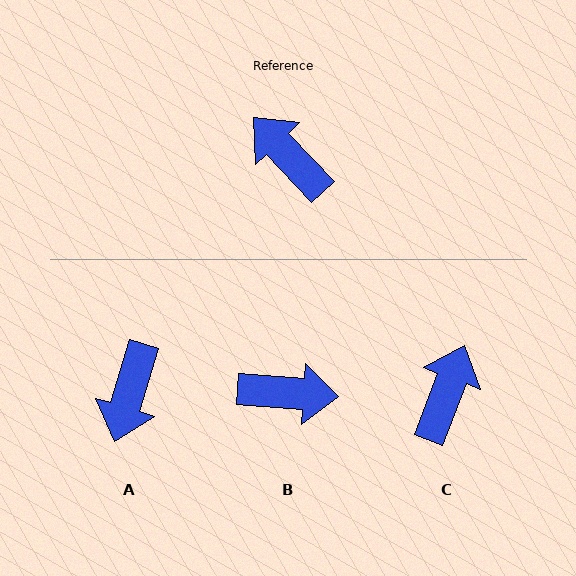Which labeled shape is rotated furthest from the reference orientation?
B, about 137 degrees away.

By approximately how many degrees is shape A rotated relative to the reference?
Approximately 119 degrees counter-clockwise.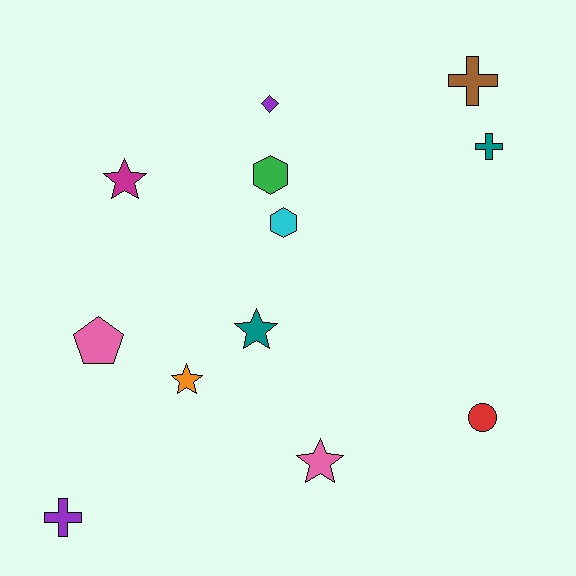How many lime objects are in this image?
There are no lime objects.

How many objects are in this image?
There are 12 objects.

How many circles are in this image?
There is 1 circle.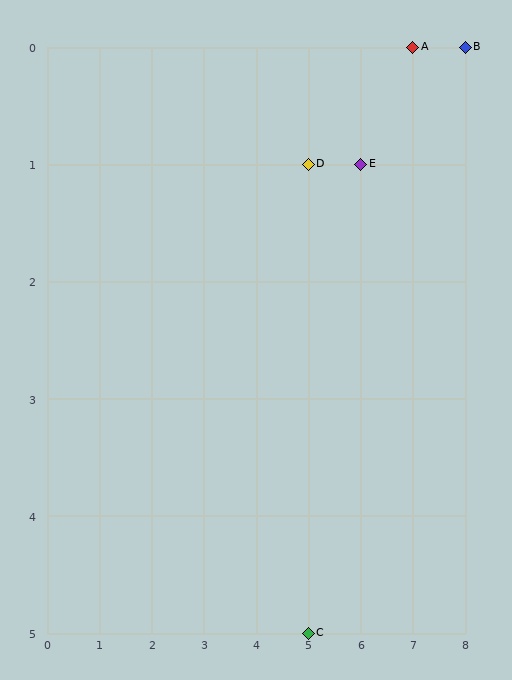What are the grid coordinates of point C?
Point C is at grid coordinates (5, 5).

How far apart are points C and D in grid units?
Points C and D are 4 rows apart.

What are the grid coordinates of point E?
Point E is at grid coordinates (6, 1).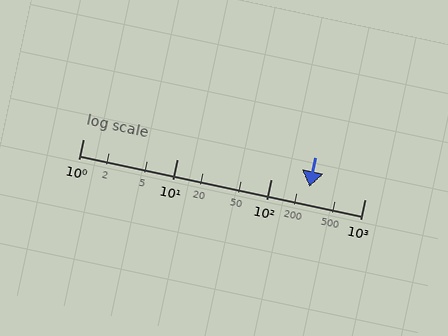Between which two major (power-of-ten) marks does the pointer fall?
The pointer is between 100 and 1000.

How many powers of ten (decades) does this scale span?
The scale spans 3 decades, from 1 to 1000.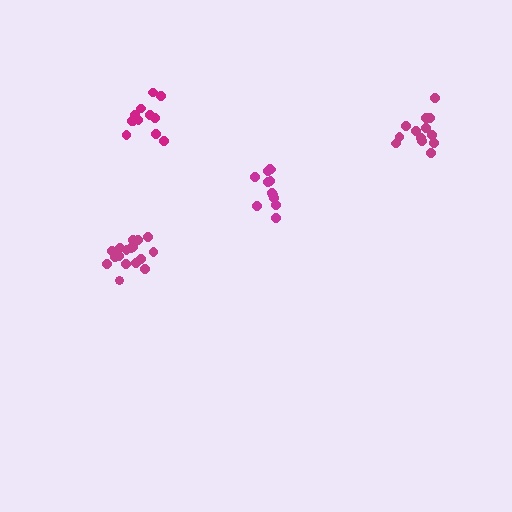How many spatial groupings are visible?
There are 4 spatial groupings.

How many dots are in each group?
Group 1: 12 dots, Group 2: 13 dots, Group 3: 13 dots, Group 4: 17 dots (55 total).